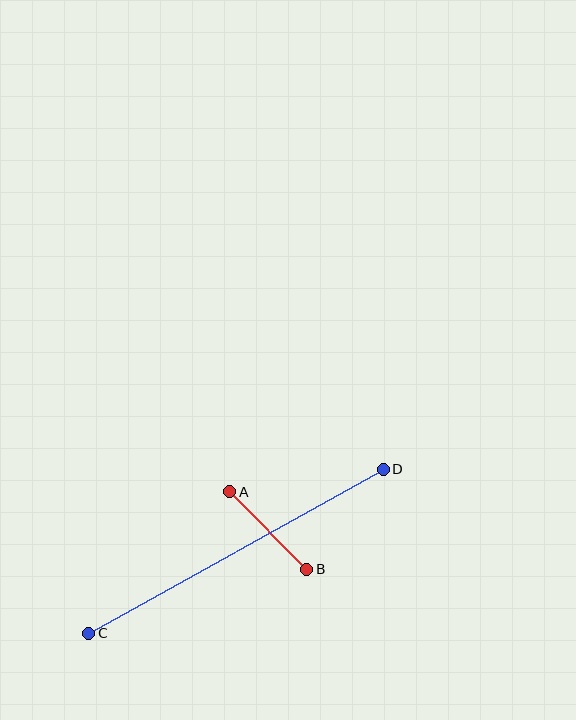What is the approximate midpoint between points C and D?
The midpoint is at approximately (236, 551) pixels.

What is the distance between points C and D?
The distance is approximately 337 pixels.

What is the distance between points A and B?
The distance is approximately 109 pixels.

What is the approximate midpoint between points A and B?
The midpoint is at approximately (268, 531) pixels.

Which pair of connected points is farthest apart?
Points C and D are farthest apart.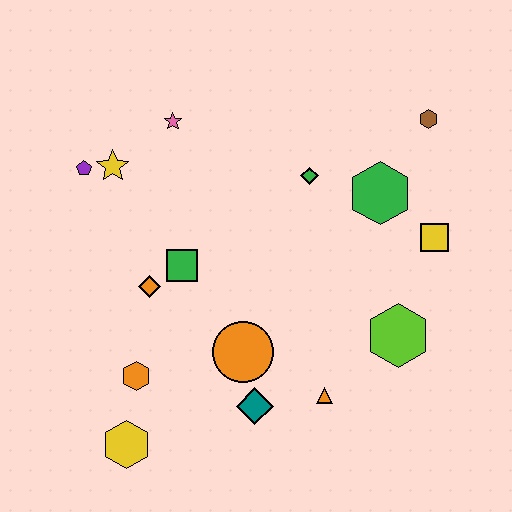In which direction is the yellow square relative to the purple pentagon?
The yellow square is to the right of the purple pentagon.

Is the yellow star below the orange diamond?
No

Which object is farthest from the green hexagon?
The yellow hexagon is farthest from the green hexagon.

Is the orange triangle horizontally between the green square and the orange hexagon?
No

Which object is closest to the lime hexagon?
The orange triangle is closest to the lime hexagon.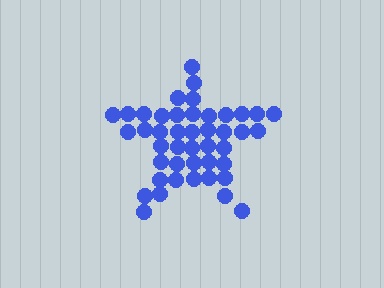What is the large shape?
The large shape is a star.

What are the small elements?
The small elements are circles.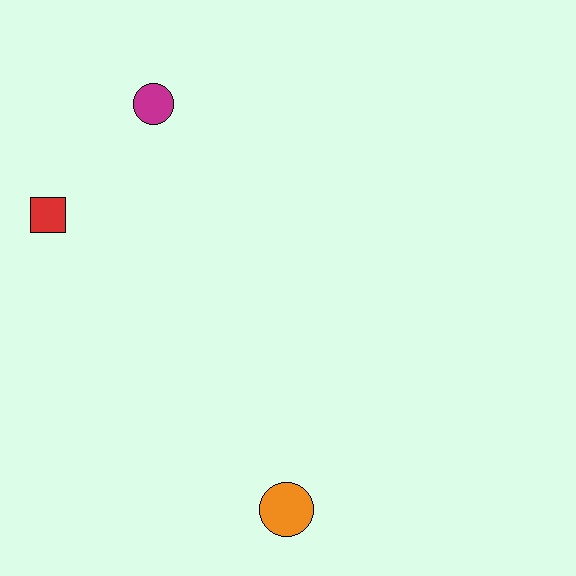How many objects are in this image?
There are 3 objects.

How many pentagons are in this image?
There are no pentagons.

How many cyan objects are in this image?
There are no cyan objects.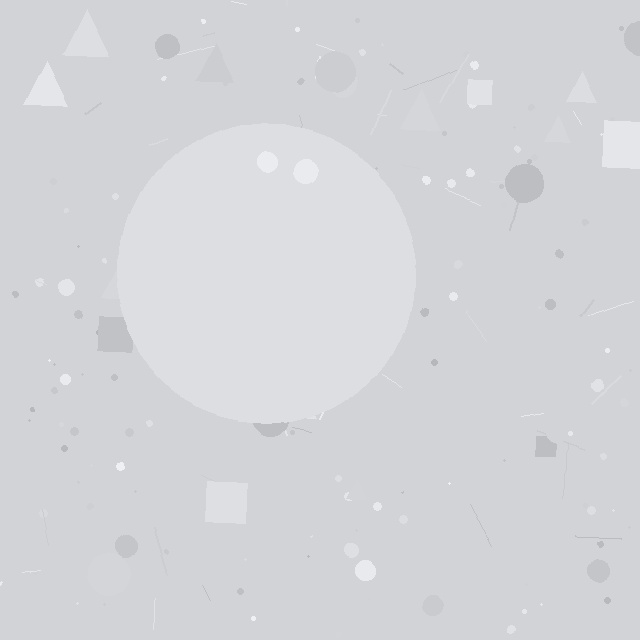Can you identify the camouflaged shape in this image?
The camouflaged shape is a circle.